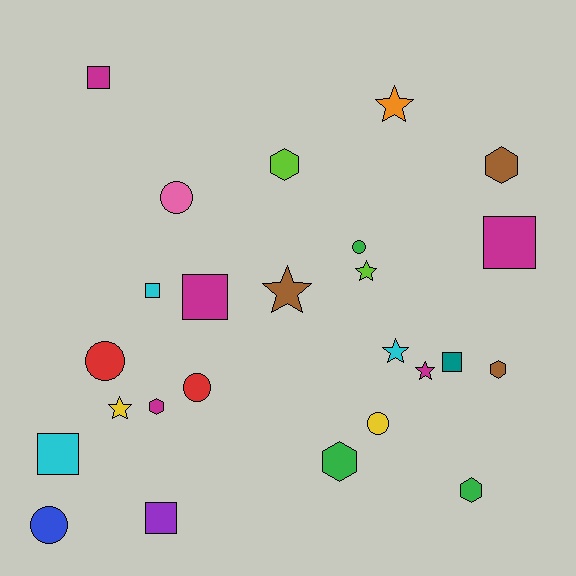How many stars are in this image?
There are 6 stars.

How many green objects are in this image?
There are 3 green objects.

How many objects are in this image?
There are 25 objects.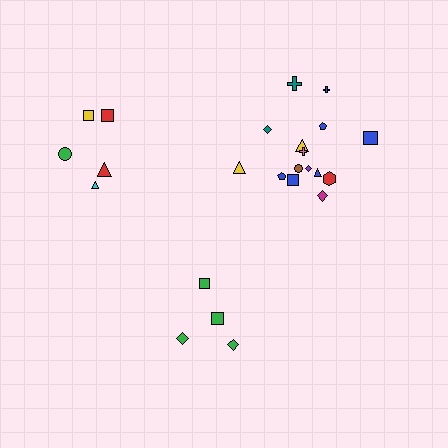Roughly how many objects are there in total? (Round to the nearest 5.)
Roughly 25 objects in total.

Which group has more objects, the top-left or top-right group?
The top-right group.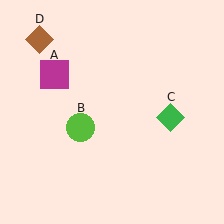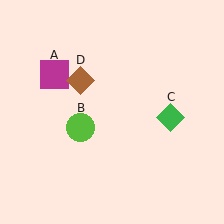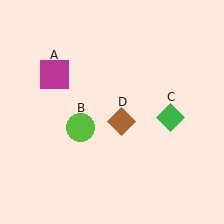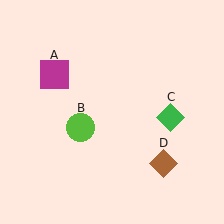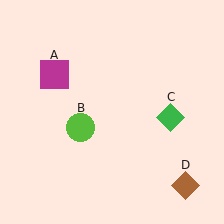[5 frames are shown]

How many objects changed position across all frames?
1 object changed position: brown diamond (object D).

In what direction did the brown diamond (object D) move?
The brown diamond (object D) moved down and to the right.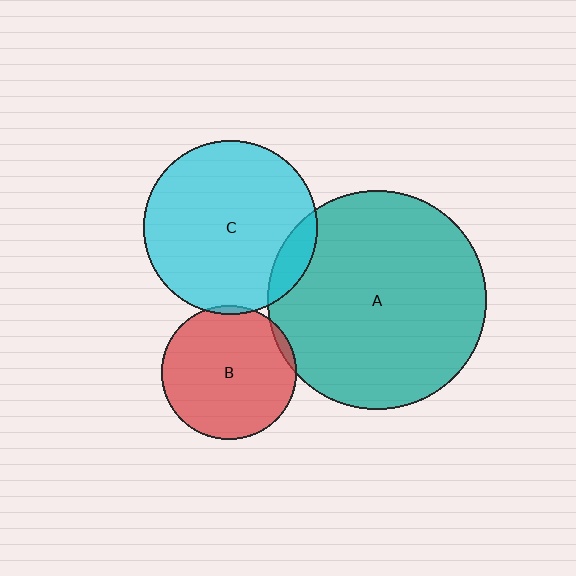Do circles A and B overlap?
Yes.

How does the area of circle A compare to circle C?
Approximately 1.6 times.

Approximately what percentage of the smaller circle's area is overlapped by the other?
Approximately 5%.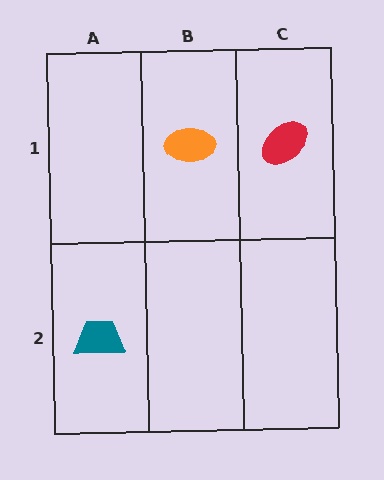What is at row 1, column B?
An orange ellipse.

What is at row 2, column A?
A teal trapezoid.